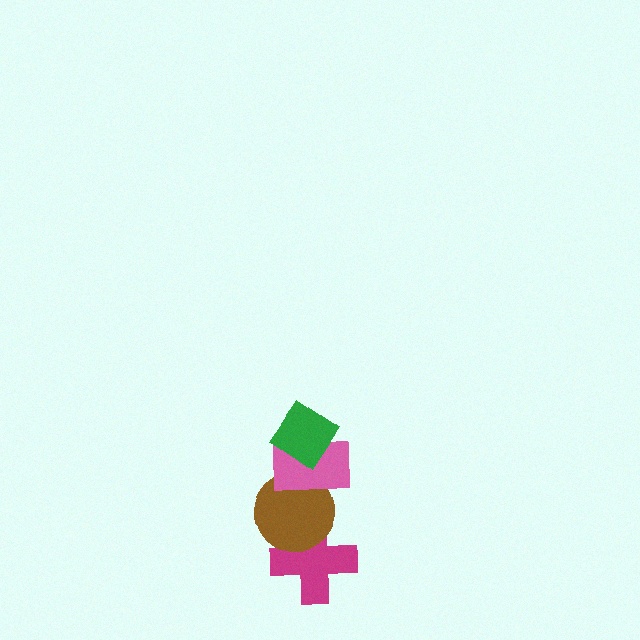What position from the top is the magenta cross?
The magenta cross is 4th from the top.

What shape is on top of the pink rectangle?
The green diamond is on top of the pink rectangle.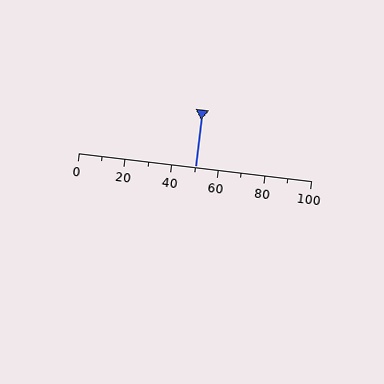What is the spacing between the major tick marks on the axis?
The major ticks are spaced 20 apart.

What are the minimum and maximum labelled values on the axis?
The axis runs from 0 to 100.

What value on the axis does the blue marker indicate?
The marker indicates approximately 50.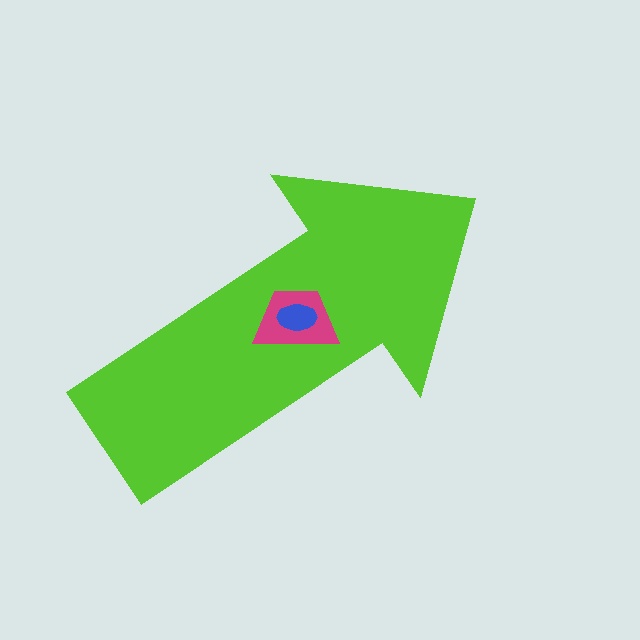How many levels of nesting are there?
3.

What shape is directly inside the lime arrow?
The magenta trapezoid.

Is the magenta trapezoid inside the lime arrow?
Yes.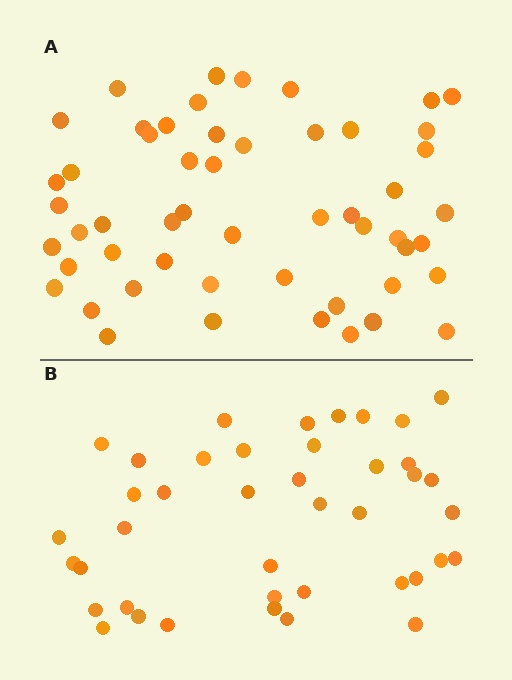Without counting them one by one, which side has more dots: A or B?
Region A (the top region) has more dots.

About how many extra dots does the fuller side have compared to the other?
Region A has roughly 12 or so more dots than region B.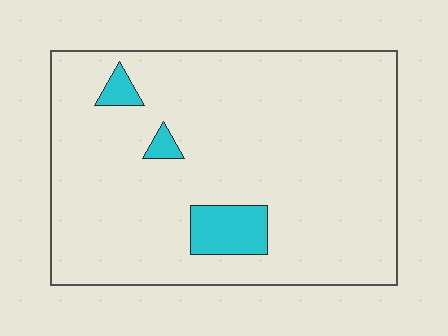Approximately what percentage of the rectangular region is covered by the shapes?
Approximately 5%.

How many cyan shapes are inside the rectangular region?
3.